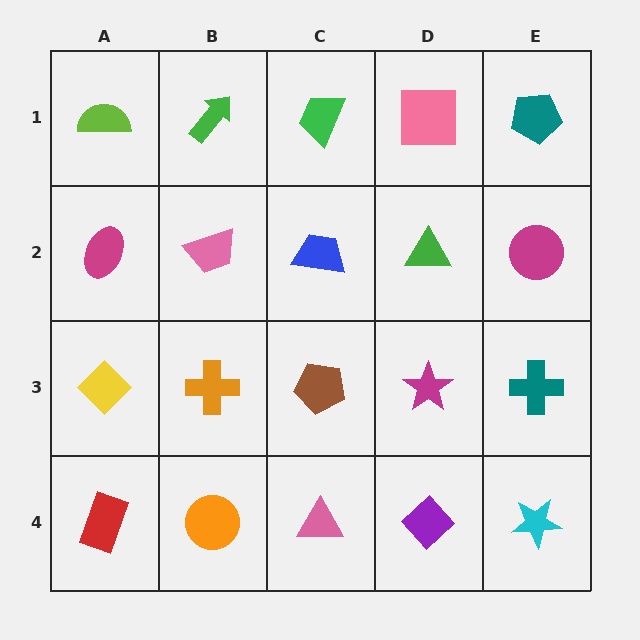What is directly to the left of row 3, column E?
A magenta star.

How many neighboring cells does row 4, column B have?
3.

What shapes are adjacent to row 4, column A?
A yellow diamond (row 3, column A), an orange circle (row 4, column B).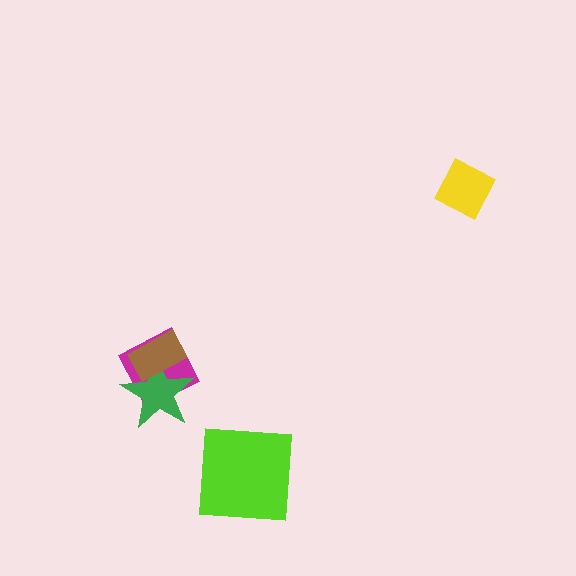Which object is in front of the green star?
The brown rectangle is in front of the green star.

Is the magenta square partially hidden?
Yes, it is partially covered by another shape.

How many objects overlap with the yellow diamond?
0 objects overlap with the yellow diamond.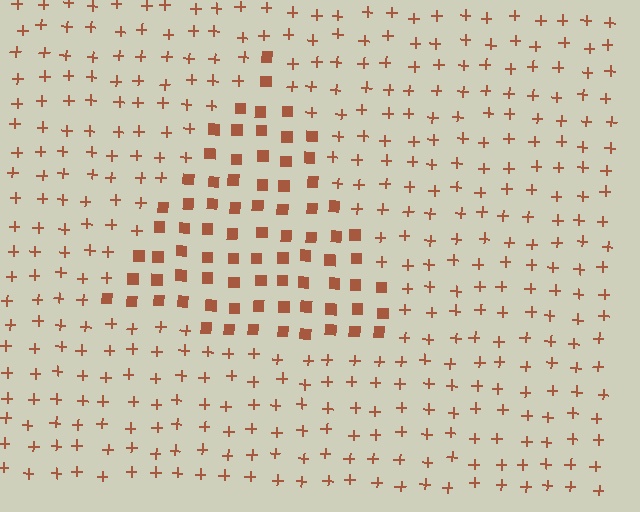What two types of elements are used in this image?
The image uses squares inside the triangle region and plus signs outside it.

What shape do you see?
I see a triangle.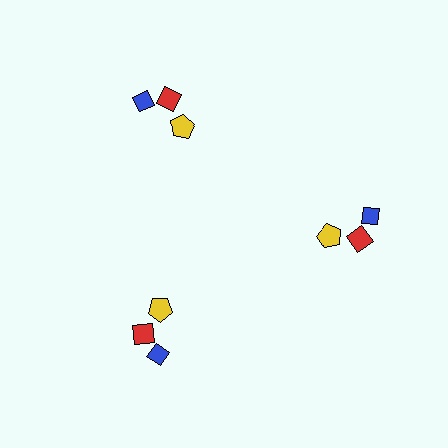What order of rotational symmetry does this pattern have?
This pattern has 3-fold rotational symmetry.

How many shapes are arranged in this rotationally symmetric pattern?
There are 9 shapes, arranged in 3 groups of 3.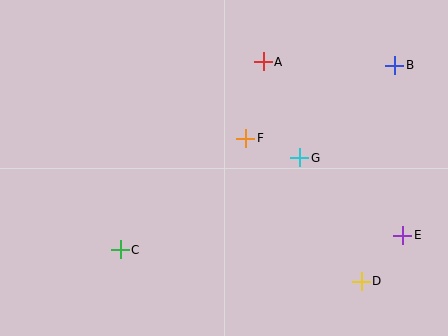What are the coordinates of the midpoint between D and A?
The midpoint between D and A is at (312, 172).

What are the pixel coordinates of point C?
Point C is at (120, 250).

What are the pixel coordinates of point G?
Point G is at (300, 158).